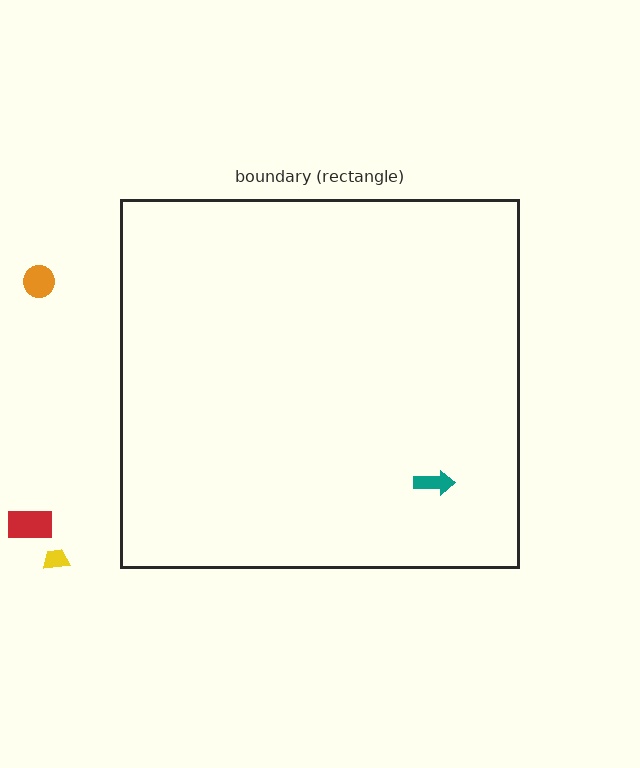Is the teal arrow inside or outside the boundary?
Inside.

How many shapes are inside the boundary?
1 inside, 3 outside.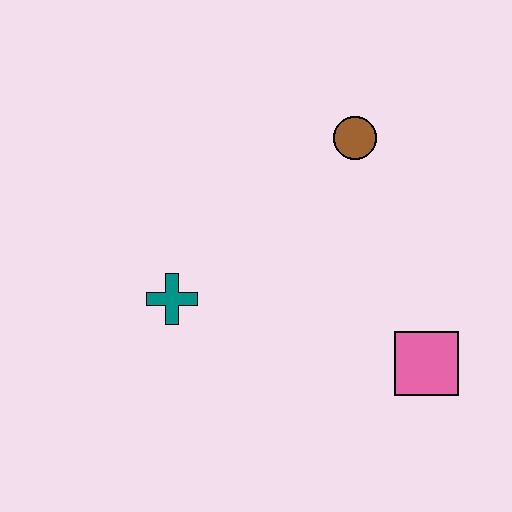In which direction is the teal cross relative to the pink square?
The teal cross is to the left of the pink square.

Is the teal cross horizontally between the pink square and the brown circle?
No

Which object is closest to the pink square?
The brown circle is closest to the pink square.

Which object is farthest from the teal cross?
The pink square is farthest from the teal cross.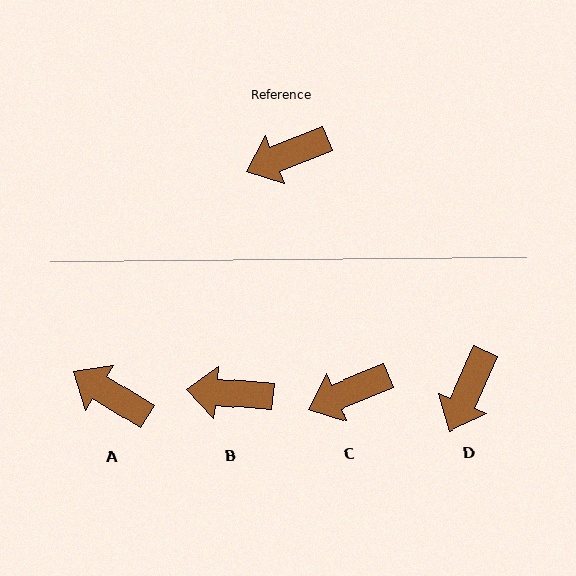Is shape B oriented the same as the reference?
No, it is off by about 28 degrees.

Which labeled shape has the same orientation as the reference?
C.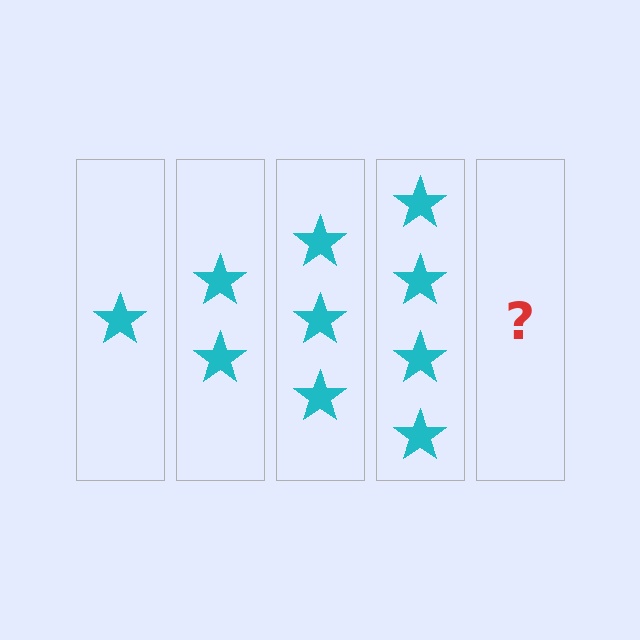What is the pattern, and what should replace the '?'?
The pattern is that each step adds one more star. The '?' should be 5 stars.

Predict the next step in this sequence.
The next step is 5 stars.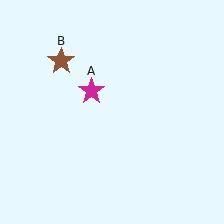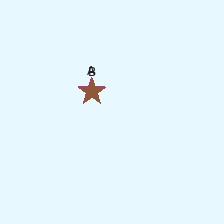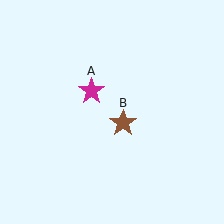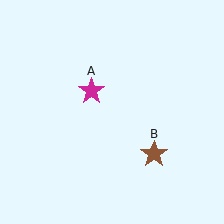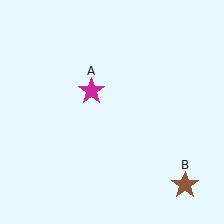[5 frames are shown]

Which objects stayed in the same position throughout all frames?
Magenta star (object A) remained stationary.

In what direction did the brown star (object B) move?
The brown star (object B) moved down and to the right.